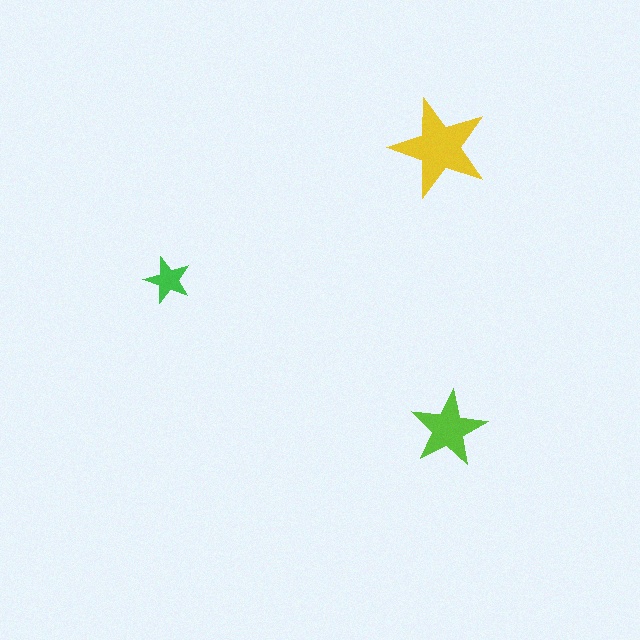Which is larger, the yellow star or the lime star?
The yellow one.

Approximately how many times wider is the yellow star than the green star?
About 2 times wider.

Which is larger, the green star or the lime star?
The lime one.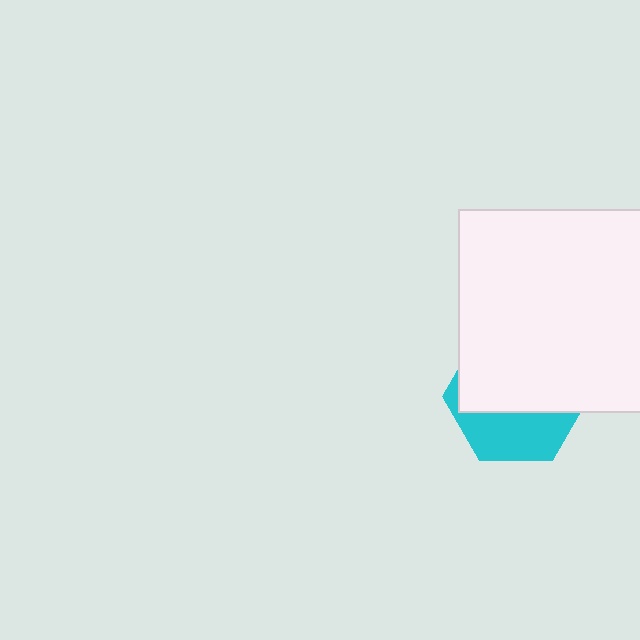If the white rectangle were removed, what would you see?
You would see the complete cyan hexagon.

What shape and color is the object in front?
The object in front is a white rectangle.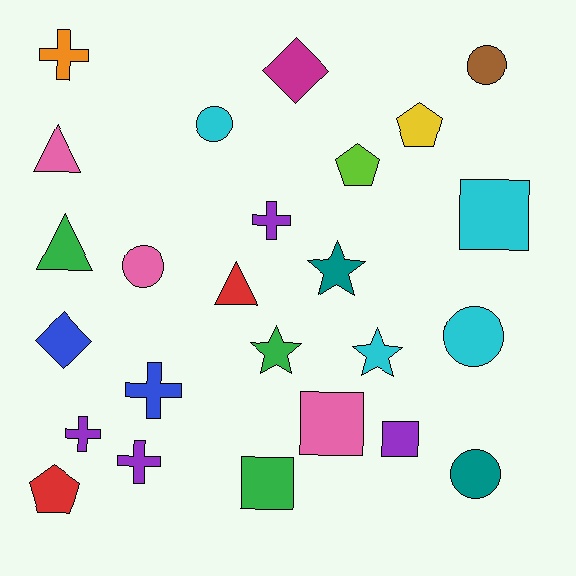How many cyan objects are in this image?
There are 4 cyan objects.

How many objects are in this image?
There are 25 objects.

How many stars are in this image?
There are 3 stars.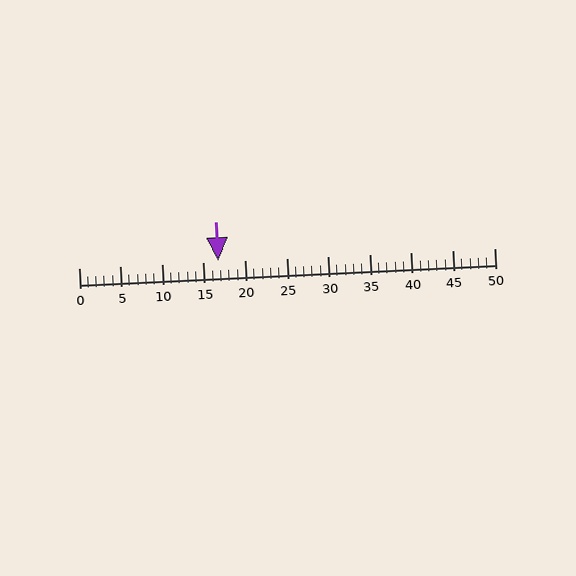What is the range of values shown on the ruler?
The ruler shows values from 0 to 50.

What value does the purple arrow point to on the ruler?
The purple arrow points to approximately 17.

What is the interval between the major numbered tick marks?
The major tick marks are spaced 5 units apart.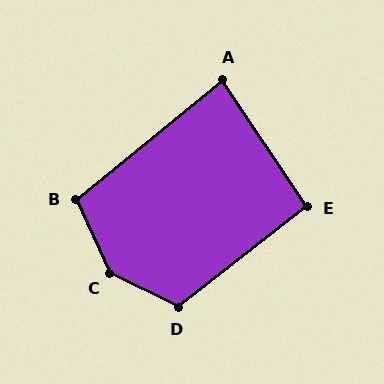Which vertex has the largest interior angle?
C, at approximately 140 degrees.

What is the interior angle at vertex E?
Approximately 94 degrees (approximately right).